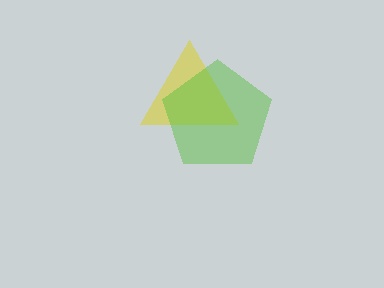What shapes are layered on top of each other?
The layered shapes are: a yellow triangle, a lime pentagon.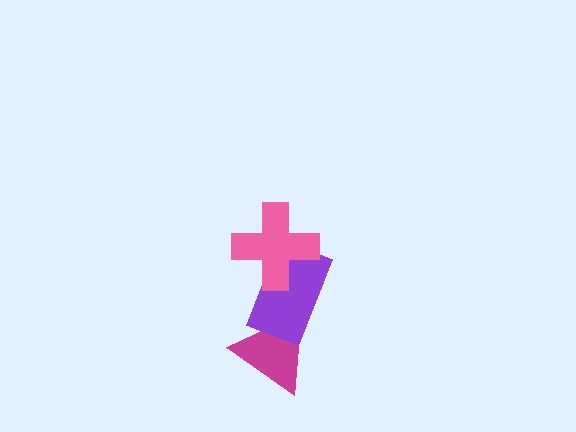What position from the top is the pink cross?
The pink cross is 1st from the top.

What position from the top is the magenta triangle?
The magenta triangle is 3rd from the top.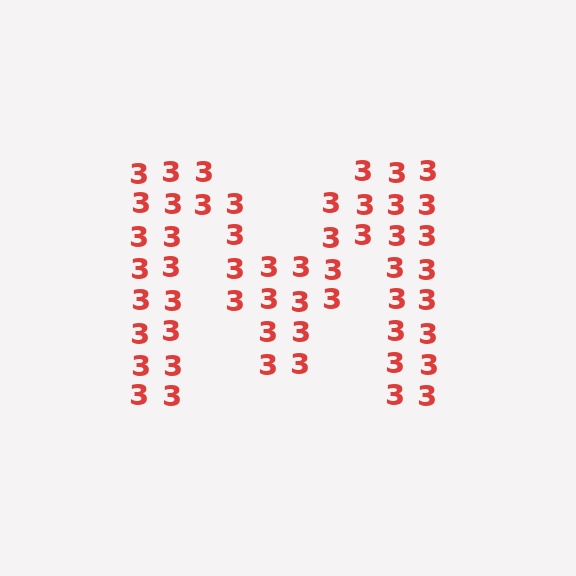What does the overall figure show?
The overall figure shows the letter M.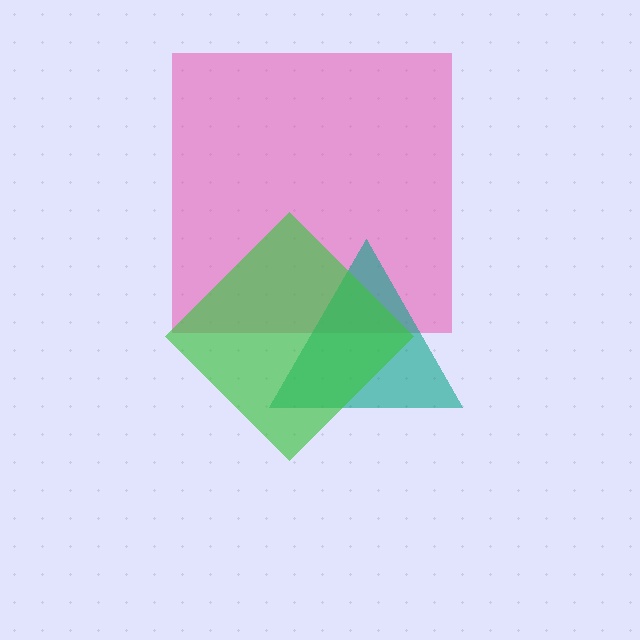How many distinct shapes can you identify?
There are 3 distinct shapes: a pink square, a teal triangle, a green diamond.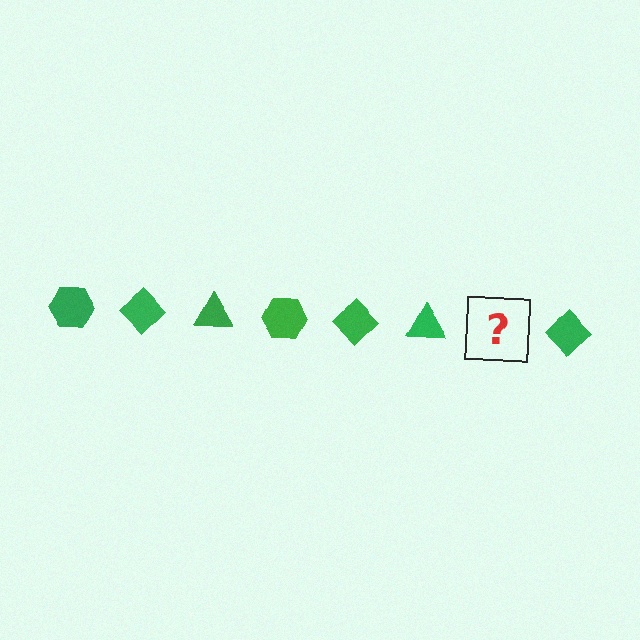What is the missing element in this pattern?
The missing element is a green hexagon.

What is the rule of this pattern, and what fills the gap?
The rule is that the pattern cycles through hexagon, diamond, triangle shapes in green. The gap should be filled with a green hexagon.